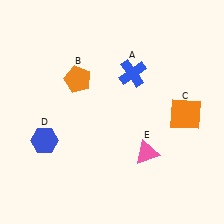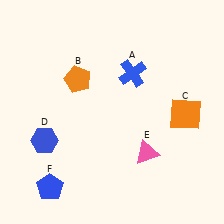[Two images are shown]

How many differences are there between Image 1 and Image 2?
There is 1 difference between the two images.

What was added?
A blue pentagon (F) was added in Image 2.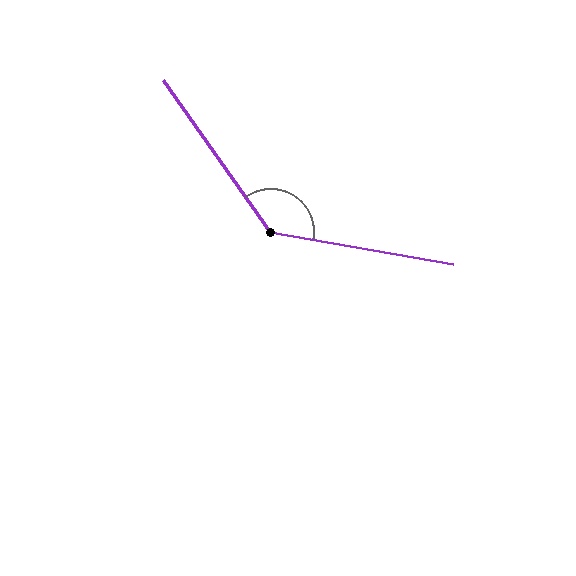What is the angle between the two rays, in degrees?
Approximately 135 degrees.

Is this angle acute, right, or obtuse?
It is obtuse.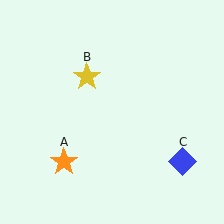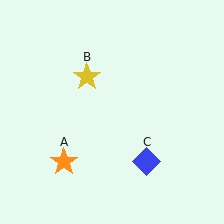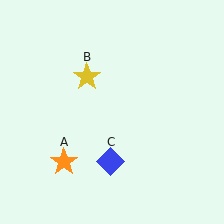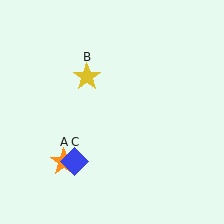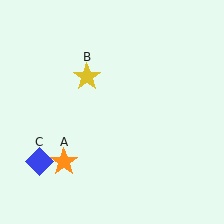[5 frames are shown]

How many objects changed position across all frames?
1 object changed position: blue diamond (object C).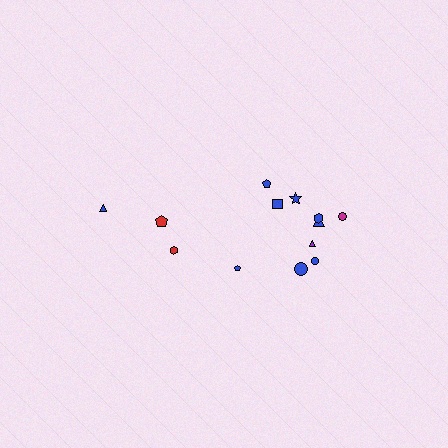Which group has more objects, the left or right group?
The right group.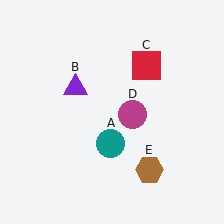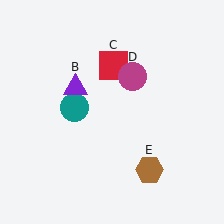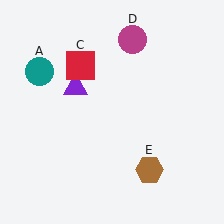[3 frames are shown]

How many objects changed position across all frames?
3 objects changed position: teal circle (object A), red square (object C), magenta circle (object D).